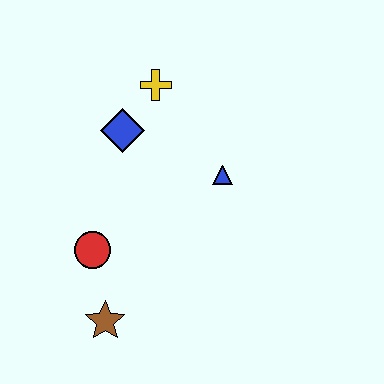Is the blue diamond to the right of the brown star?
Yes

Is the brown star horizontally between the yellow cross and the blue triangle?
No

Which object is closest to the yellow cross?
The blue diamond is closest to the yellow cross.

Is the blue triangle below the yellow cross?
Yes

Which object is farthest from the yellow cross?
The brown star is farthest from the yellow cross.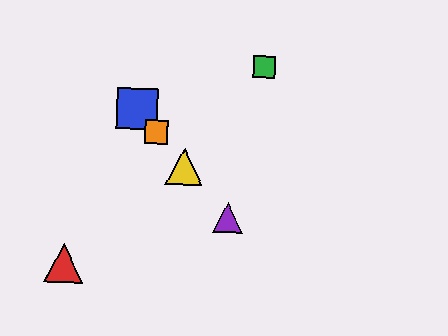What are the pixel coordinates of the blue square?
The blue square is at (137, 109).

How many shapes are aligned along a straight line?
4 shapes (the blue square, the yellow triangle, the purple triangle, the orange square) are aligned along a straight line.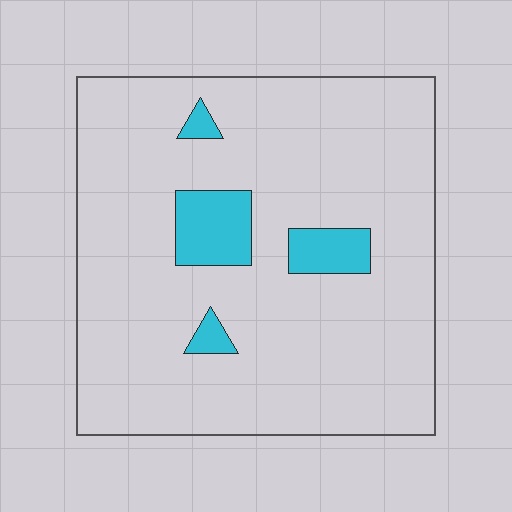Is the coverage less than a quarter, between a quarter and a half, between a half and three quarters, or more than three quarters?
Less than a quarter.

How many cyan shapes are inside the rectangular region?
4.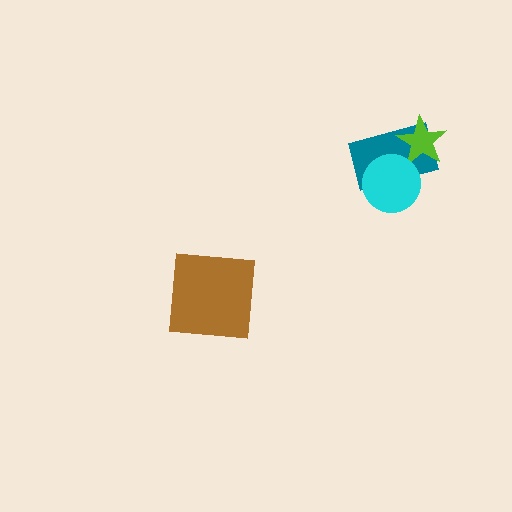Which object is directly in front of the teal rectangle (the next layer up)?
The lime star is directly in front of the teal rectangle.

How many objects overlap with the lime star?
1 object overlaps with the lime star.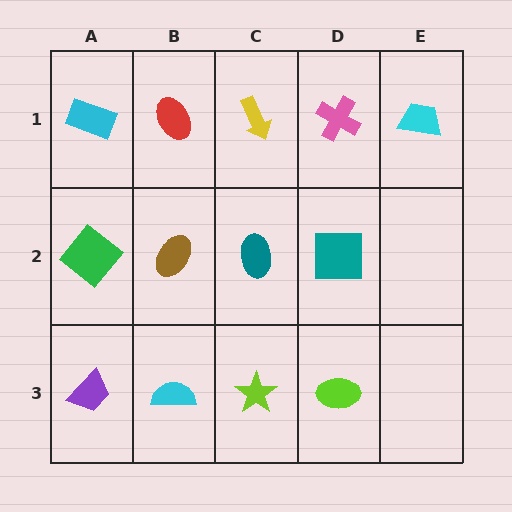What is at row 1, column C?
A yellow arrow.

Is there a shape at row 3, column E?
No, that cell is empty.